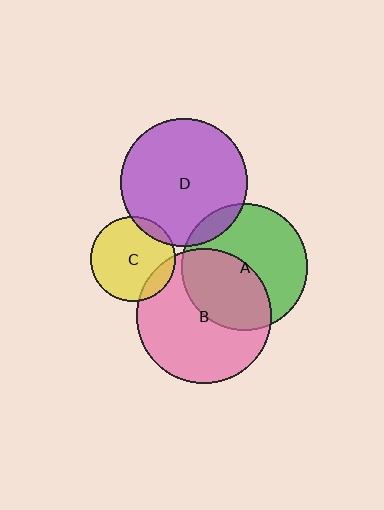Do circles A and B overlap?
Yes.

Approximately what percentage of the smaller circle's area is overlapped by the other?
Approximately 45%.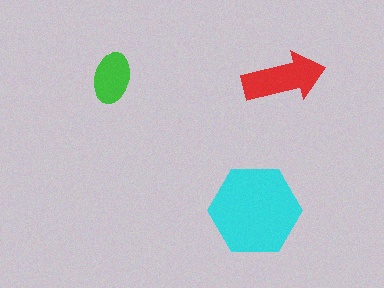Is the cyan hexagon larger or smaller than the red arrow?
Larger.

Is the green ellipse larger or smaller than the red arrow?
Smaller.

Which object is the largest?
The cyan hexagon.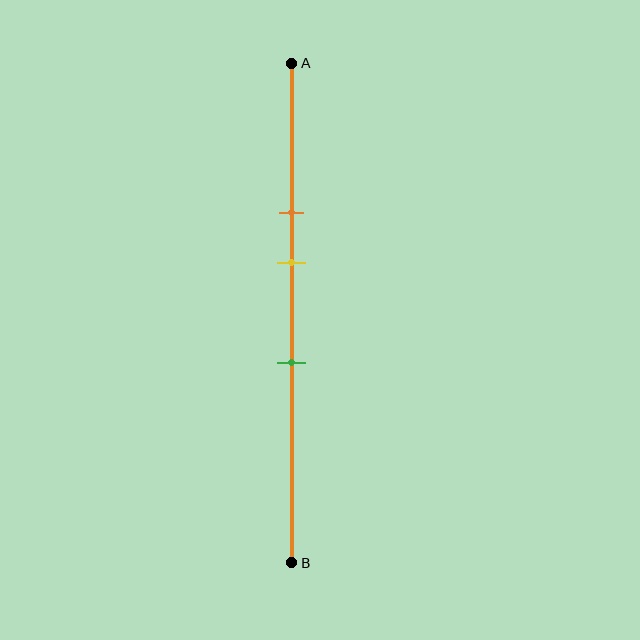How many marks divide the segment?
There are 3 marks dividing the segment.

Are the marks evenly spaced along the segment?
Yes, the marks are approximately evenly spaced.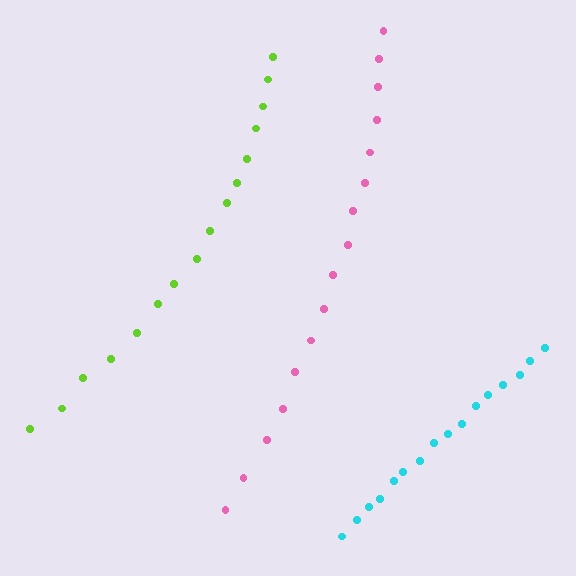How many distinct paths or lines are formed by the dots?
There are 3 distinct paths.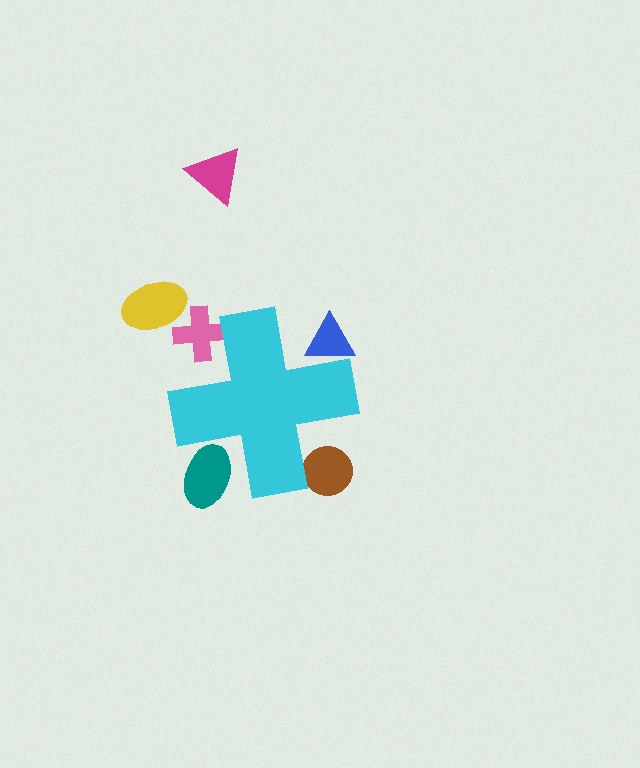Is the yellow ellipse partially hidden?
No, the yellow ellipse is fully visible.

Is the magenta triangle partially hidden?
No, the magenta triangle is fully visible.